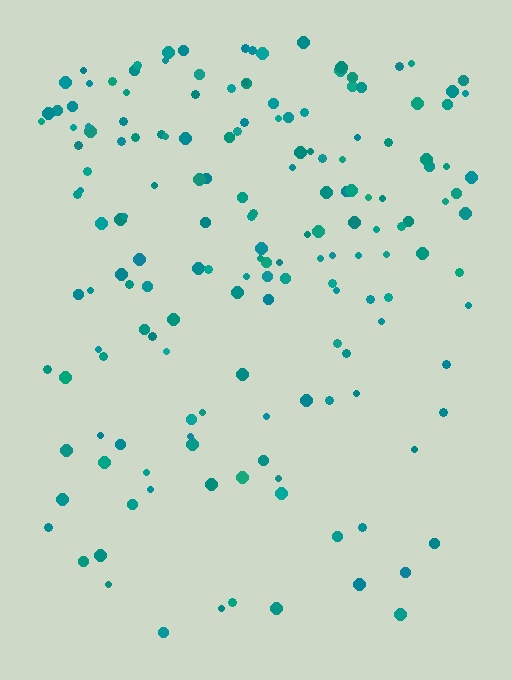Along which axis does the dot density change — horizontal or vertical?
Vertical.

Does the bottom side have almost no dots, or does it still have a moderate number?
Still a moderate number, just noticeably fewer than the top.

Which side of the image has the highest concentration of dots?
The top.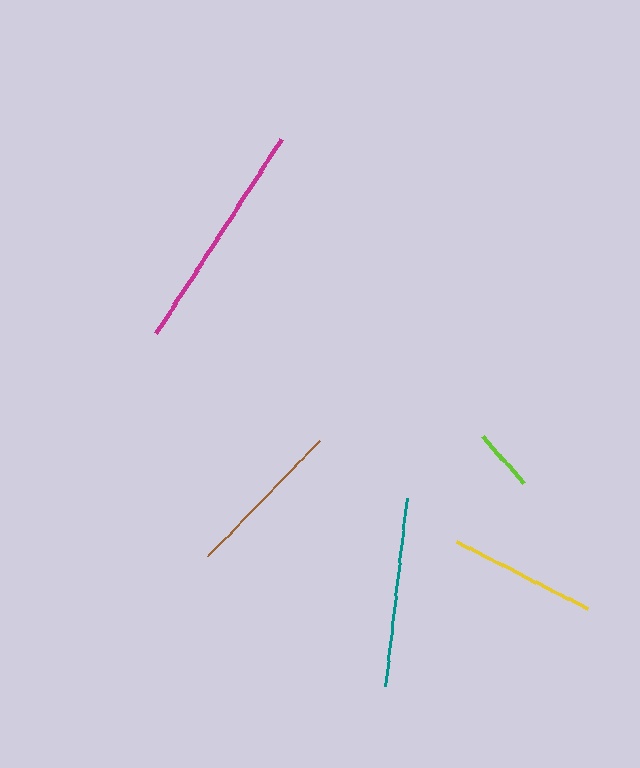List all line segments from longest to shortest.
From longest to shortest: magenta, teal, brown, yellow, lime.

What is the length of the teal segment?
The teal segment is approximately 189 pixels long.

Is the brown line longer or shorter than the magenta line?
The magenta line is longer than the brown line.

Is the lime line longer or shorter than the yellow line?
The yellow line is longer than the lime line.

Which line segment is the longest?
The magenta line is the longest at approximately 230 pixels.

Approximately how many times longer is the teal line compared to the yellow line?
The teal line is approximately 1.3 times the length of the yellow line.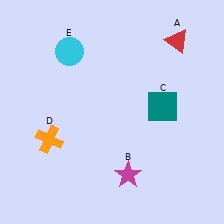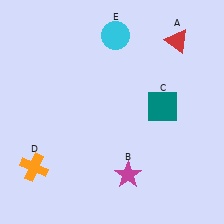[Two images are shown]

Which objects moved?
The objects that moved are: the orange cross (D), the cyan circle (E).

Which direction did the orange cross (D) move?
The orange cross (D) moved down.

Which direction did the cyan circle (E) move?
The cyan circle (E) moved right.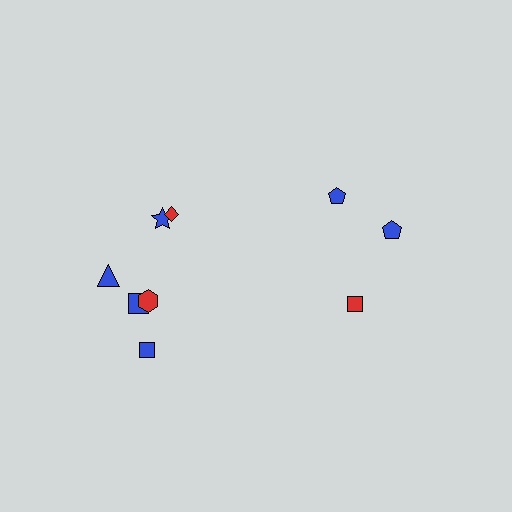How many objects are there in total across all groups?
There are 9 objects.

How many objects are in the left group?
There are 6 objects.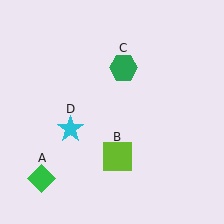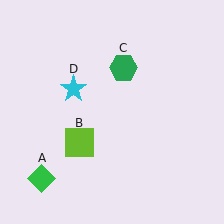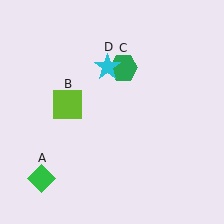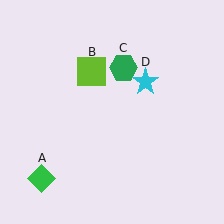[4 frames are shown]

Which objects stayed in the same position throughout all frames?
Green diamond (object A) and green hexagon (object C) remained stationary.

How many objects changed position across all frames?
2 objects changed position: lime square (object B), cyan star (object D).